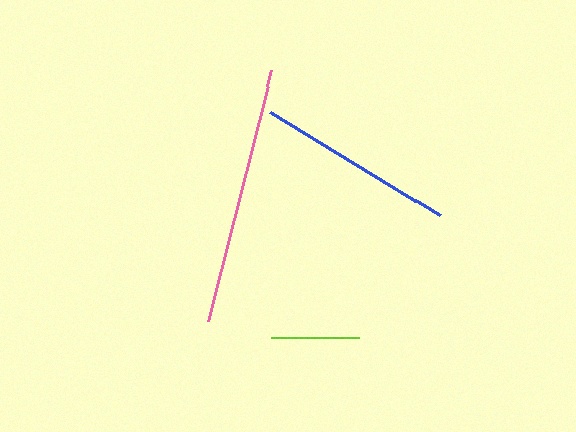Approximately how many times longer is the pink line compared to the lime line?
The pink line is approximately 2.9 times the length of the lime line.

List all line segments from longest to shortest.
From longest to shortest: pink, blue, lime.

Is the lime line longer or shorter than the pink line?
The pink line is longer than the lime line.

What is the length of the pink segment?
The pink segment is approximately 259 pixels long.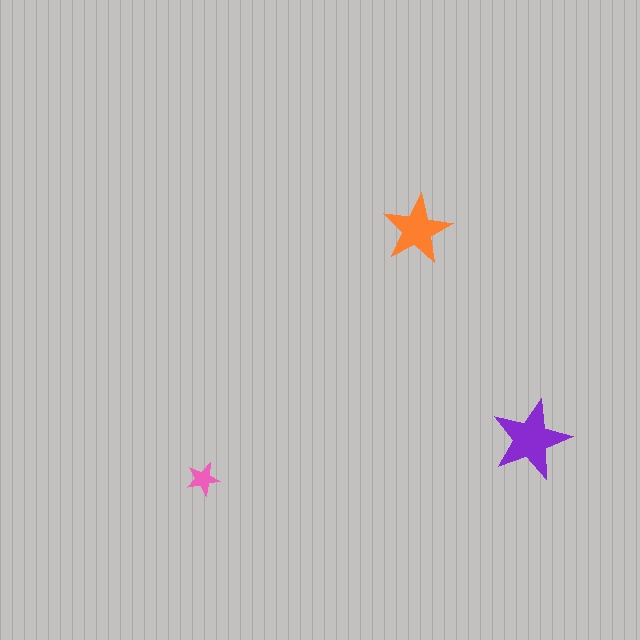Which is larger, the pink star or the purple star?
The purple one.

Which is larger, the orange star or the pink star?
The orange one.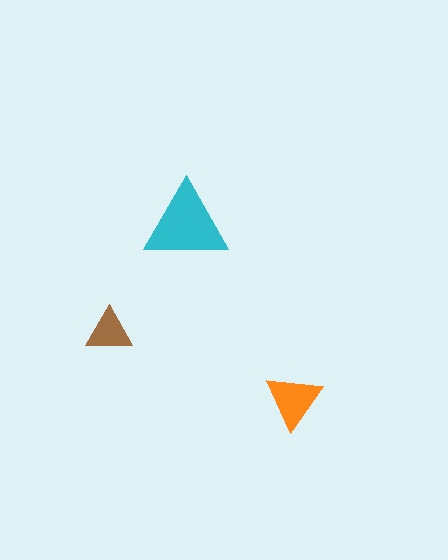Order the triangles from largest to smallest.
the cyan one, the orange one, the brown one.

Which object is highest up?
The cyan triangle is topmost.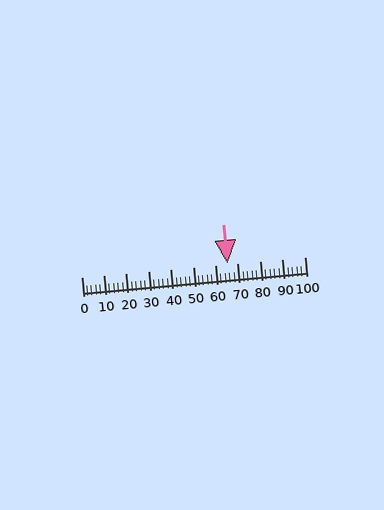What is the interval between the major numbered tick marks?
The major tick marks are spaced 10 units apart.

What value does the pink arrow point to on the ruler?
The pink arrow points to approximately 66.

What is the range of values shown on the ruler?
The ruler shows values from 0 to 100.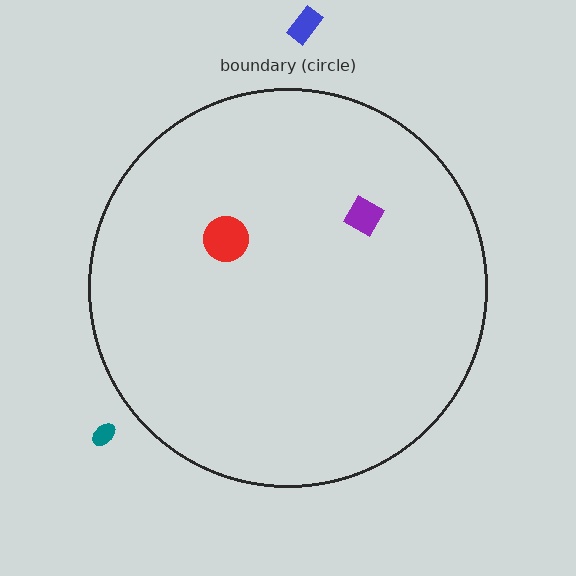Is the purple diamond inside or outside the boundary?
Inside.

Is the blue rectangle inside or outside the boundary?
Outside.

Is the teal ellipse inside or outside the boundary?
Outside.